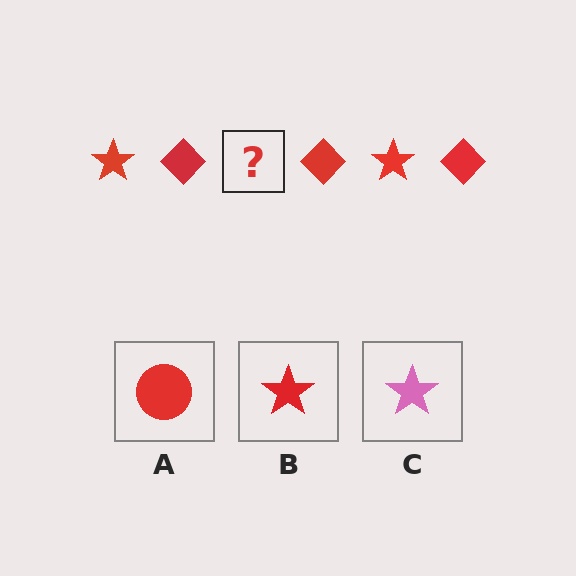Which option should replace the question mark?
Option B.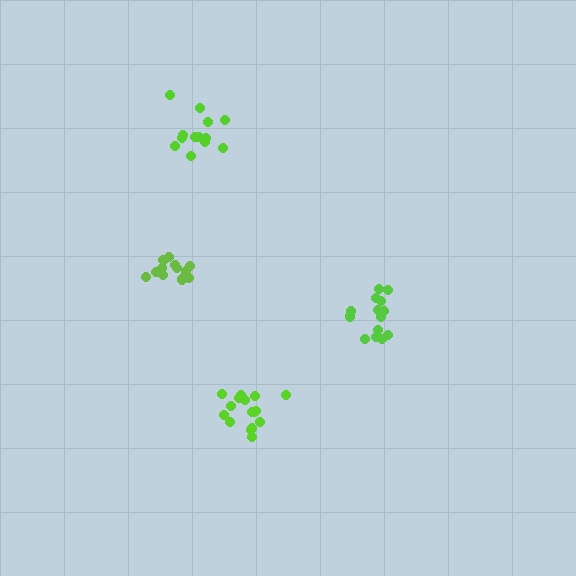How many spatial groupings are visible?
There are 4 spatial groupings.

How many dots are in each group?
Group 1: 14 dots, Group 2: 14 dots, Group 3: 16 dots, Group 4: 13 dots (57 total).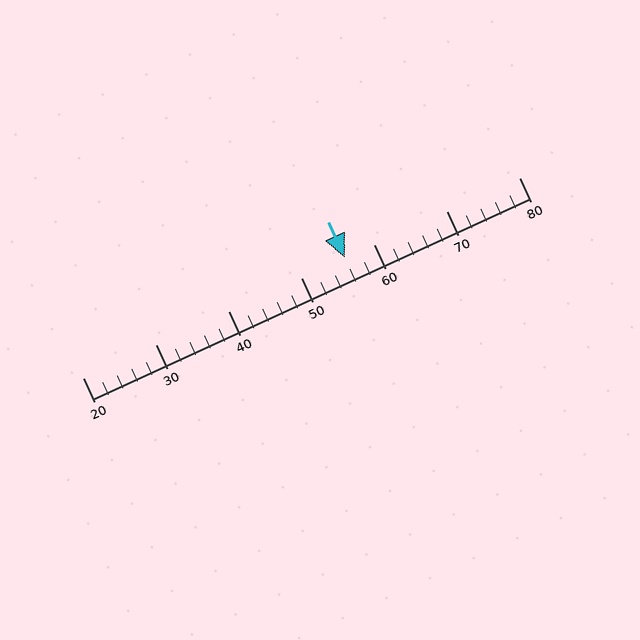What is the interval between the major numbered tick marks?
The major tick marks are spaced 10 units apart.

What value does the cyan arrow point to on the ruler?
The cyan arrow points to approximately 56.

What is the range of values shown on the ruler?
The ruler shows values from 20 to 80.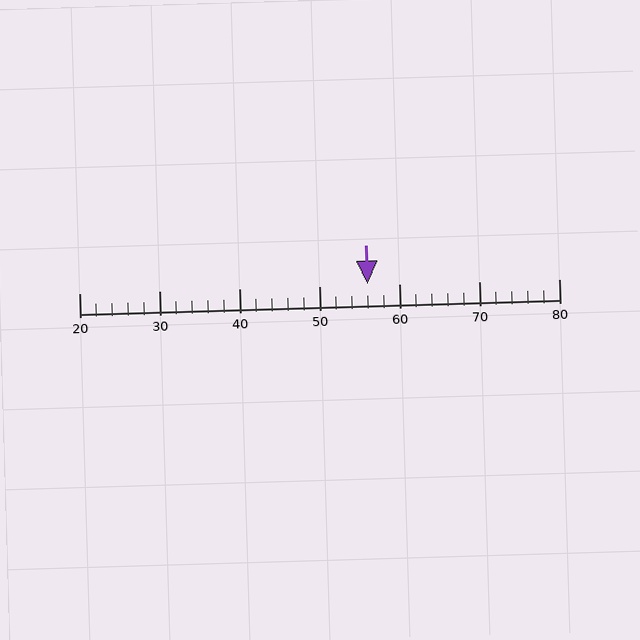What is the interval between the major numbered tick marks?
The major tick marks are spaced 10 units apart.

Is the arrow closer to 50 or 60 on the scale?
The arrow is closer to 60.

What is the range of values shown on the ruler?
The ruler shows values from 20 to 80.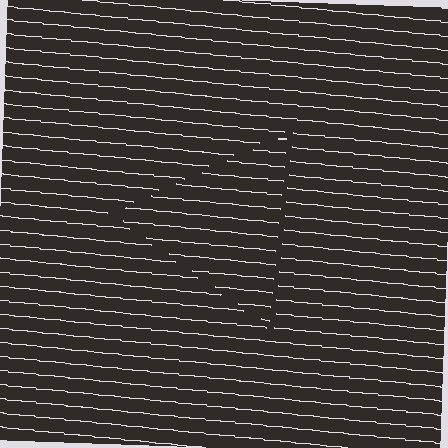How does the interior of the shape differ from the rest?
The interior of the shape contains the same grating, shifted by half a period — the contour is defined by the phase discontinuity where line-ends from the inner and outer gratings abut.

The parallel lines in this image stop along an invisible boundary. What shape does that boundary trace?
An illusory triangle. The interior of the shape contains the same grating, shifted by half a period — the contour is defined by the phase discontinuity where line-ends from the inner and outer gratings abut.